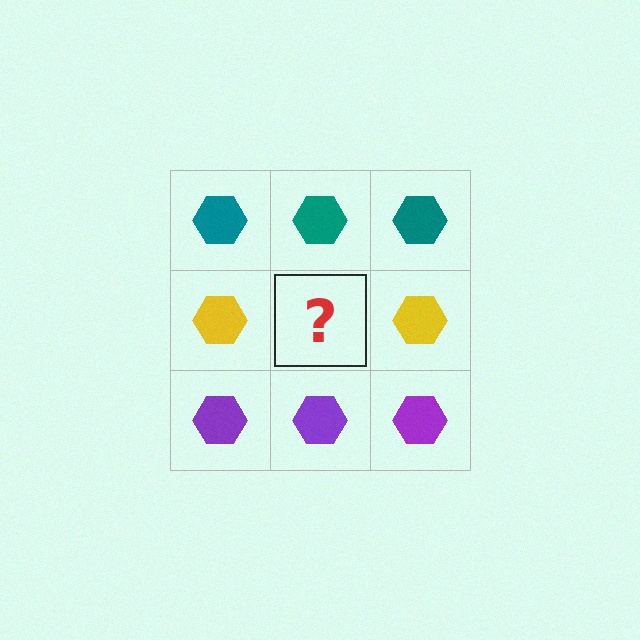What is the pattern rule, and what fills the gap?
The rule is that each row has a consistent color. The gap should be filled with a yellow hexagon.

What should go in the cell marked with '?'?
The missing cell should contain a yellow hexagon.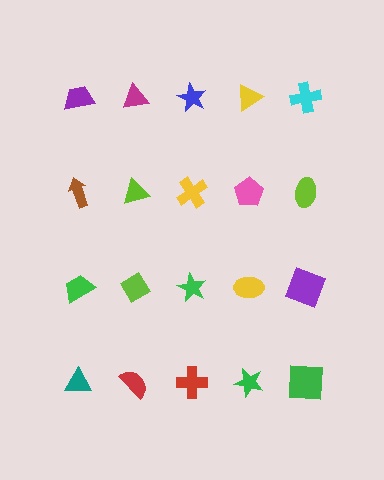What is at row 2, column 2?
A lime triangle.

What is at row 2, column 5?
A lime ellipse.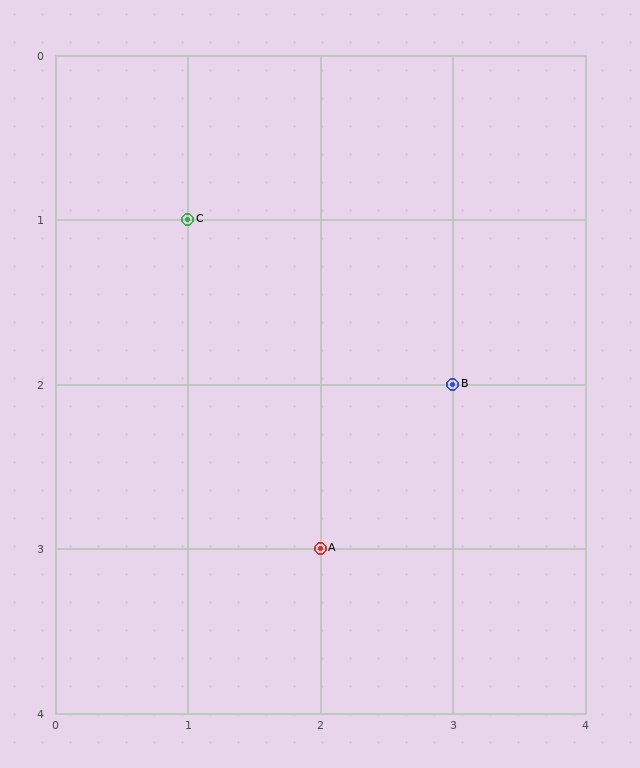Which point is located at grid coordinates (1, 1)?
Point C is at (1, 1).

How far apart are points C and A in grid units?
Points C and A are 1 column and 2 rows apart (about 2.2 grid units diagonally).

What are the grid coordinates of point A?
Point A is at grid coordinates (2, 3).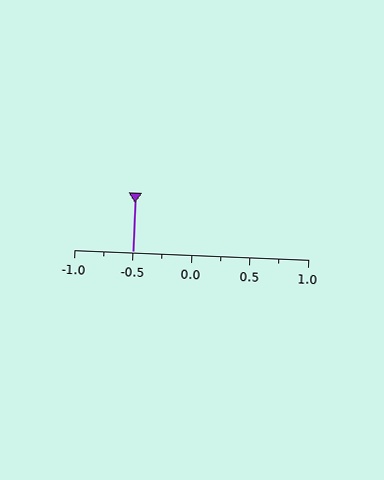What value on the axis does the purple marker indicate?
The marker indicates approximately -0.5.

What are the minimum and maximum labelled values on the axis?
The axis runs from -1.0 to 1.0.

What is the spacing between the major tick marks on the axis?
The major ticks are spaced 0.5 apart.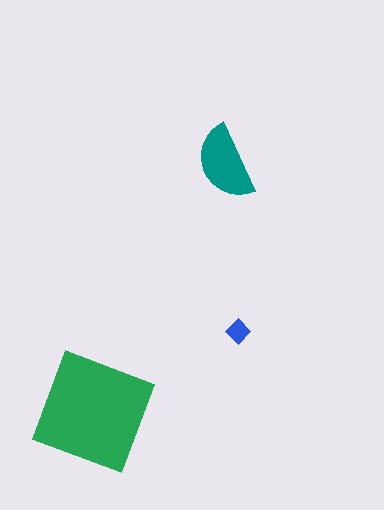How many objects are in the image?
There are 3 objects in the image.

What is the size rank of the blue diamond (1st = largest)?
3rd.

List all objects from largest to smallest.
The green square, the teal semicircle, the blue diamond.